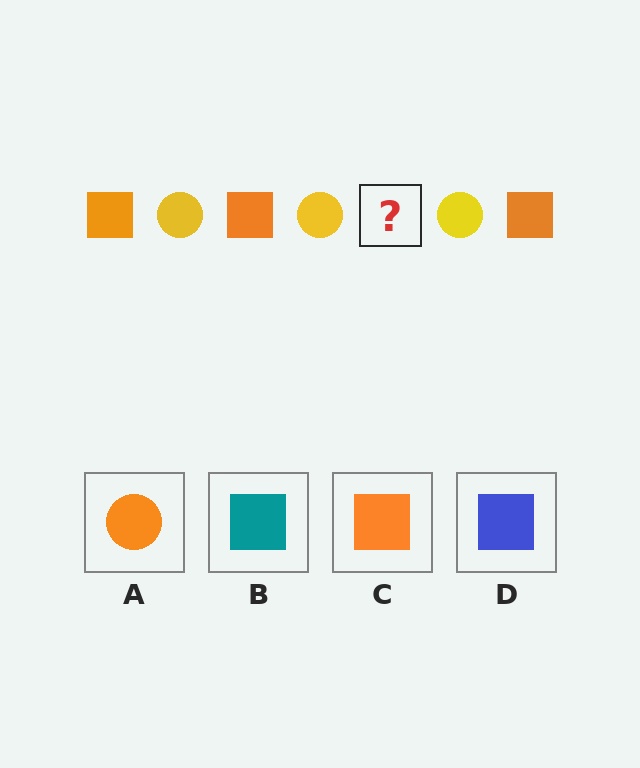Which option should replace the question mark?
Option C.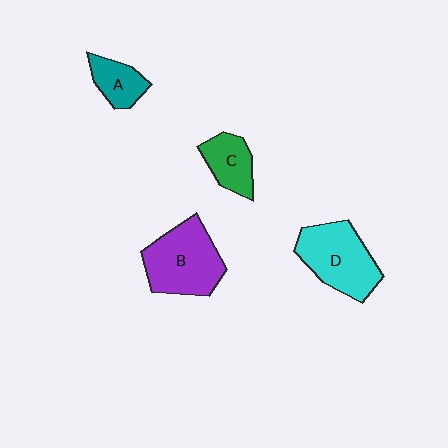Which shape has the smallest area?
Shape A (teal).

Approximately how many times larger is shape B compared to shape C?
Approximately 1.9 times.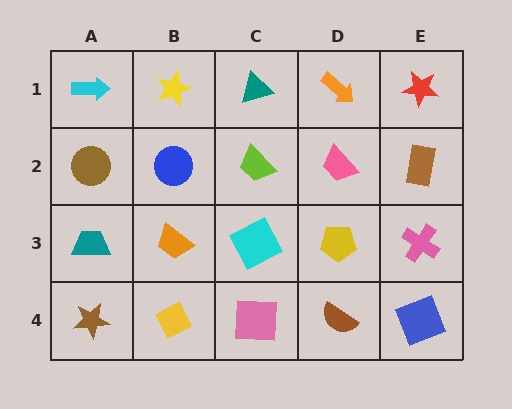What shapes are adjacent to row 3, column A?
A brown circle (row 2, column A), a brown star (row 4, column A), an orange trapezoid (row 3, column B).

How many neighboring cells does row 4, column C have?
3.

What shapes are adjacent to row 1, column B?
A blue circle (row 2, column B), a cyan arrow (row 1, column A), a teal triangle (row 1, column C).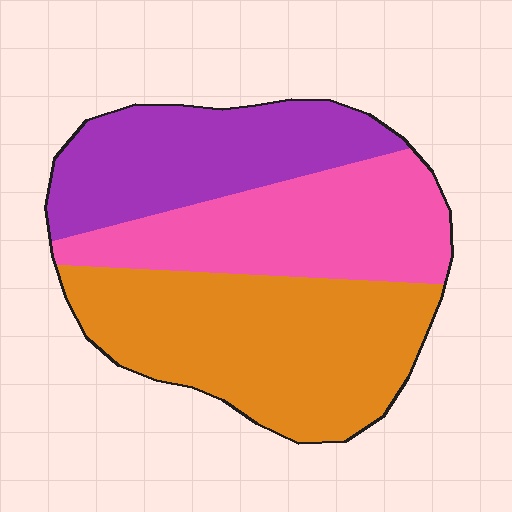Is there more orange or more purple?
Orange.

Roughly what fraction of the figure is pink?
Pink takes up between a sixth and a third of the figure.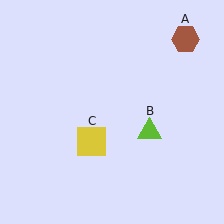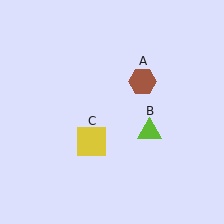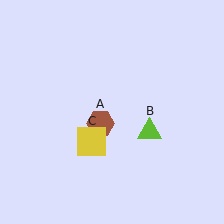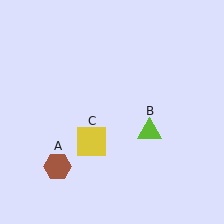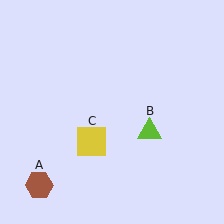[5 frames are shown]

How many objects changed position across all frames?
1 object changed position: brown hexagon (object A).